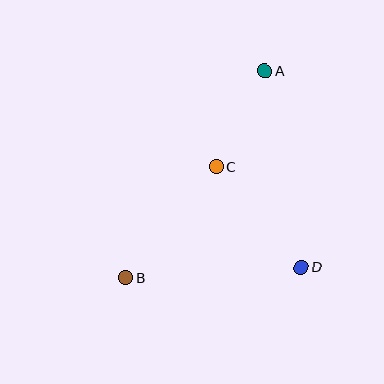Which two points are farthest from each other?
Points A and B are farthest from each other.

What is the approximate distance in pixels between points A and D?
The distance between A and D is approximately 200 pixels.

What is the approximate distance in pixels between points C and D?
The distance between C and D is approximately 132 pixels.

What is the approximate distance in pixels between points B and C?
The distance between B and C is approximately 143 pixels.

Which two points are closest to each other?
Points A and C are closest to each other.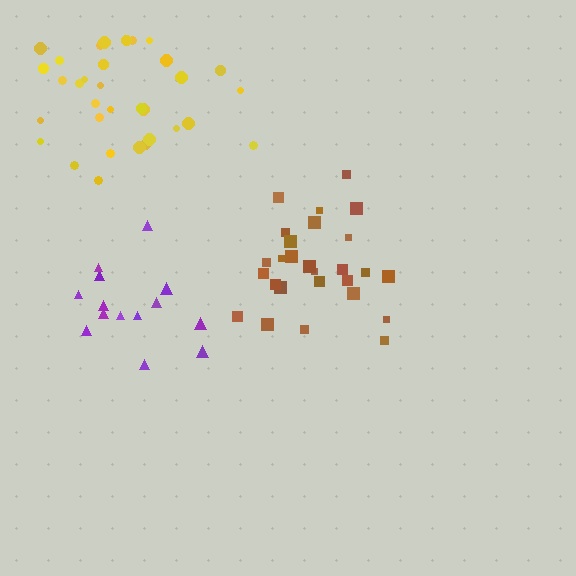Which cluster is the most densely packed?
Yellow.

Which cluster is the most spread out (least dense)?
Purple.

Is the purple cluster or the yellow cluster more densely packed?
Yellow.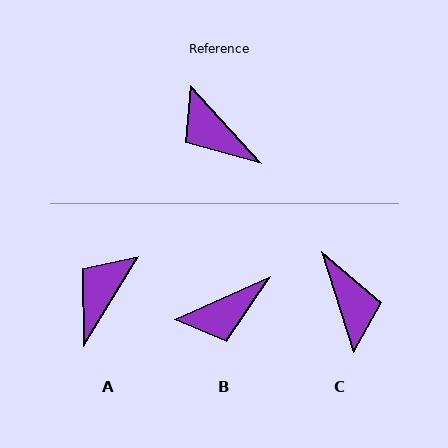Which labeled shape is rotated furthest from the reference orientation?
C, about 155 degrees away.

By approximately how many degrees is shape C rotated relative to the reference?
Approximately 155 degrees counter-clockwise.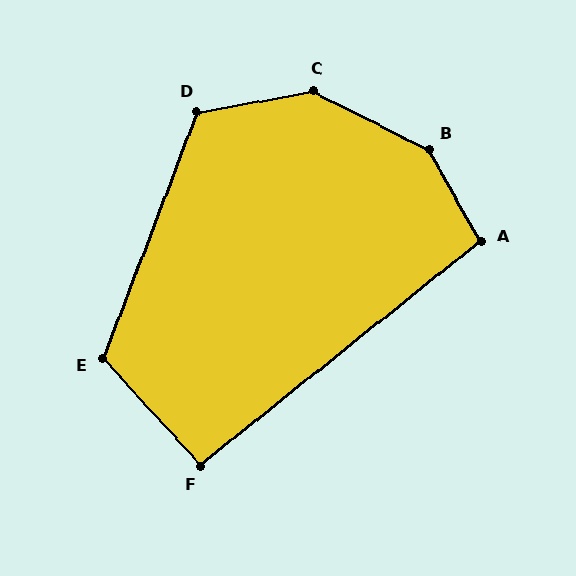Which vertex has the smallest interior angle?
F, at approximately 94 degrees.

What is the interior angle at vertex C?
Approximately 143 degrees (obtuse).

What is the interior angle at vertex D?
Approximately 121 degrees (obtuse).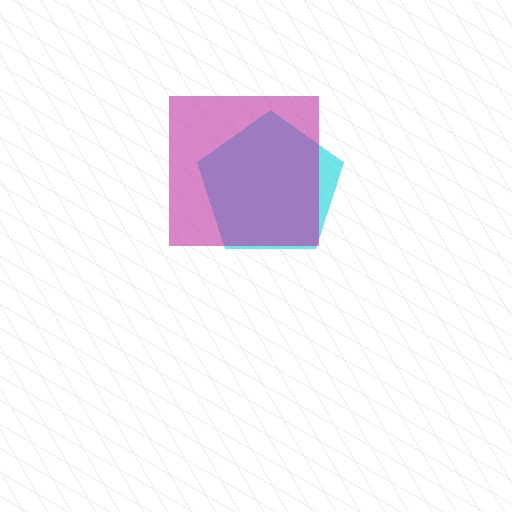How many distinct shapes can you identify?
There are 2 distinct shapes: a cyan pentagon, a magenta square.